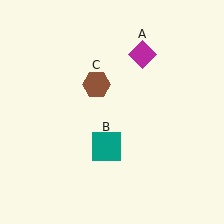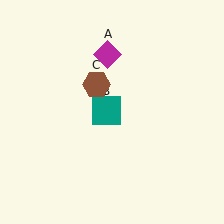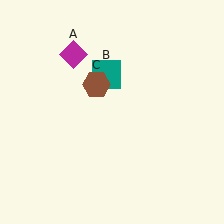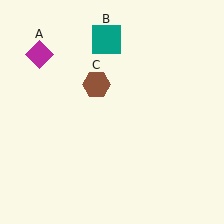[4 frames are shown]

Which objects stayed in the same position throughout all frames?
Brown hexagon (object C) remained stationary.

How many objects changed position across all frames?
2 objects changed position: magenta diamond (object A), teal square (object B).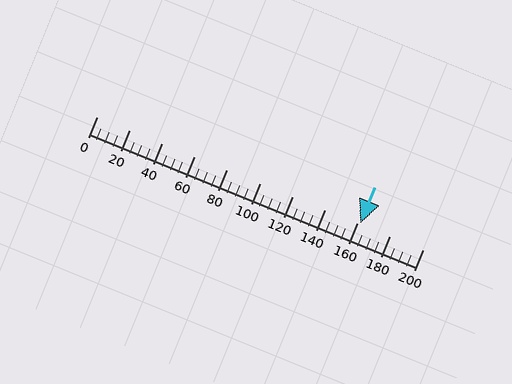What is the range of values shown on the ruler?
The ruler shows values from 0 to 200.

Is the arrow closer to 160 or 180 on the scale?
The arrow is closer to 160.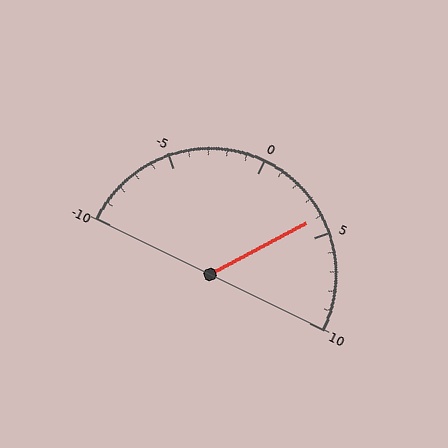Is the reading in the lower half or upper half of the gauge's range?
The reading is in the upper half of the range (-10 to 10).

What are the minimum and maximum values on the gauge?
The gauge ranges from -10 to 10.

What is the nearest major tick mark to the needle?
The nearest major tick mark is 5.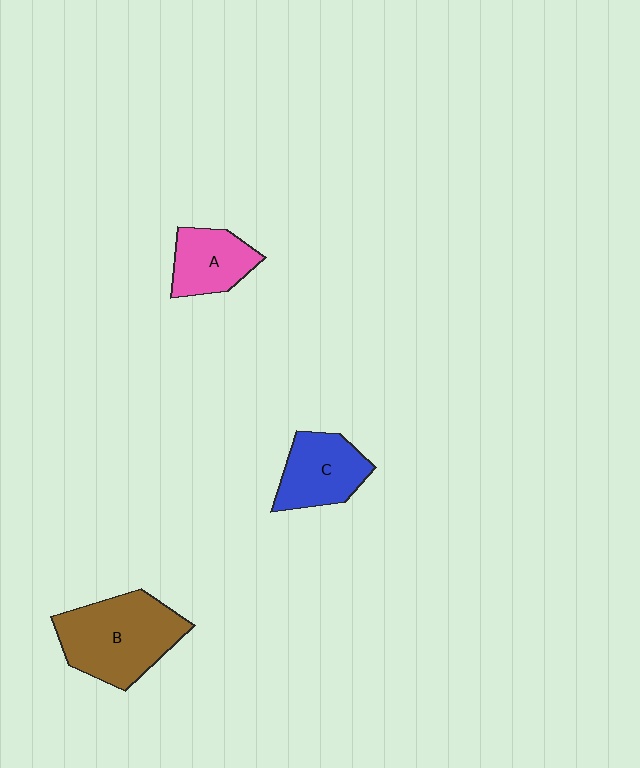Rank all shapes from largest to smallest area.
From largest to smallest: B (brown), C (blue), A (pink).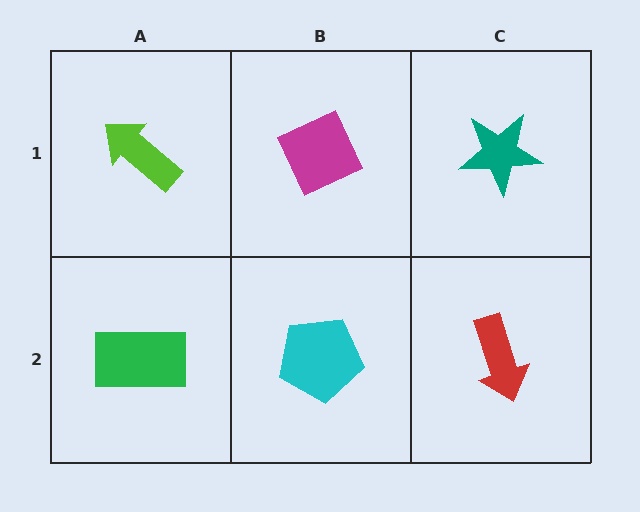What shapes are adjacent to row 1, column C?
A red arrow (row 2, column C), a magenta diamond (row 1, column B).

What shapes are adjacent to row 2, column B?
A magenta diamond (row 1, column B), a green rectangle (row 2, column A), a red arrow (row 2, column C).